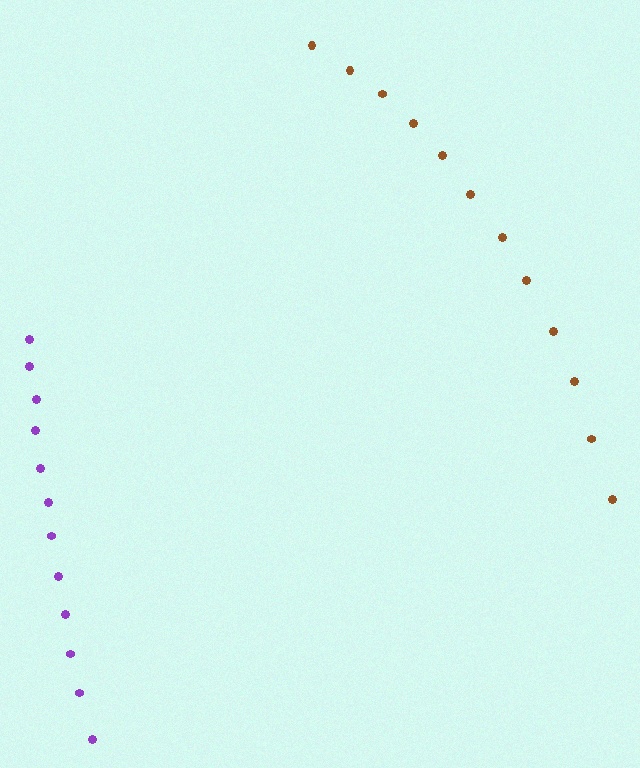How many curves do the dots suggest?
There are 2 distinct paths.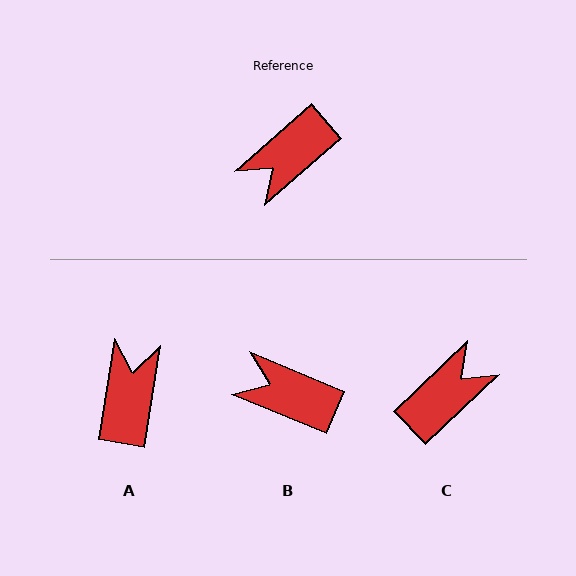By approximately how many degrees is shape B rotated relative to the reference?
Approximately 64 degrees clockwise.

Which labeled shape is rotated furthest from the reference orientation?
C, about 178 degrees away.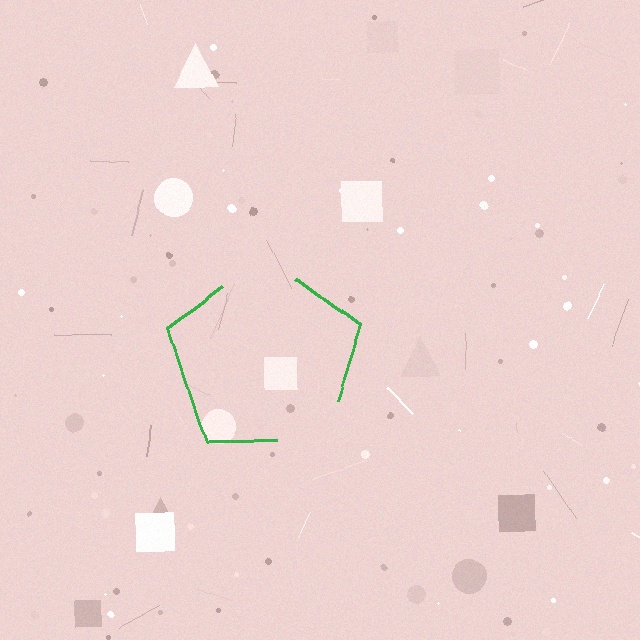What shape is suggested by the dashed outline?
The dashed outline suggests a pentagon.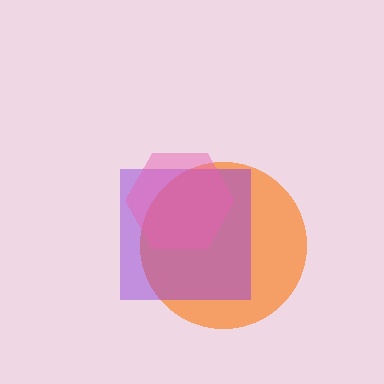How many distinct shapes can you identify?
There are 3 distinct shapes: an orange circle, a purple square, a pink hexagon.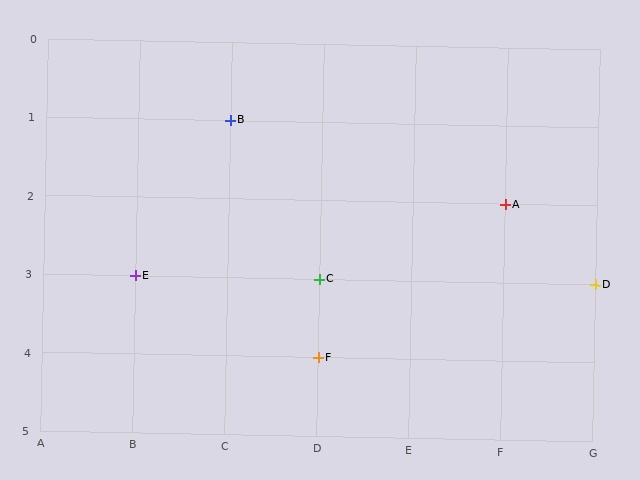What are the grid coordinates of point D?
Point D is at grid coordinates (G, 3).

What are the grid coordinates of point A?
Point A is at grid coordinates (F, 2).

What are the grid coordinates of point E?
Point E is at grid coordinates (B, 3).